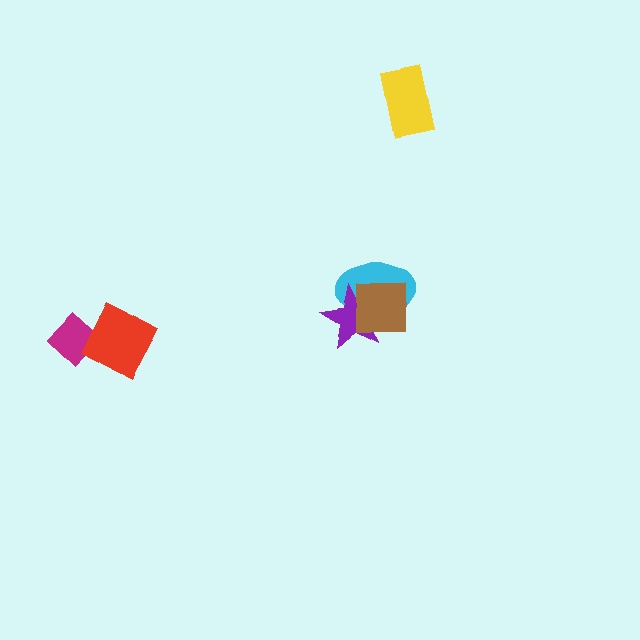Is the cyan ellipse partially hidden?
Yes, it is partially covered by another shape.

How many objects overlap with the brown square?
2 objects overlap with the brown square.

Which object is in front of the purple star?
The brown square is in front of the purple star.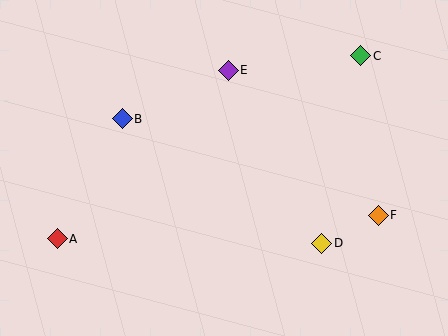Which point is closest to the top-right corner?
Point C is closest to the top-right corner.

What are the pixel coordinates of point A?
Point A is at (57, 239).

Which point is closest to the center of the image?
Point E at (228, 70) is closest to the center.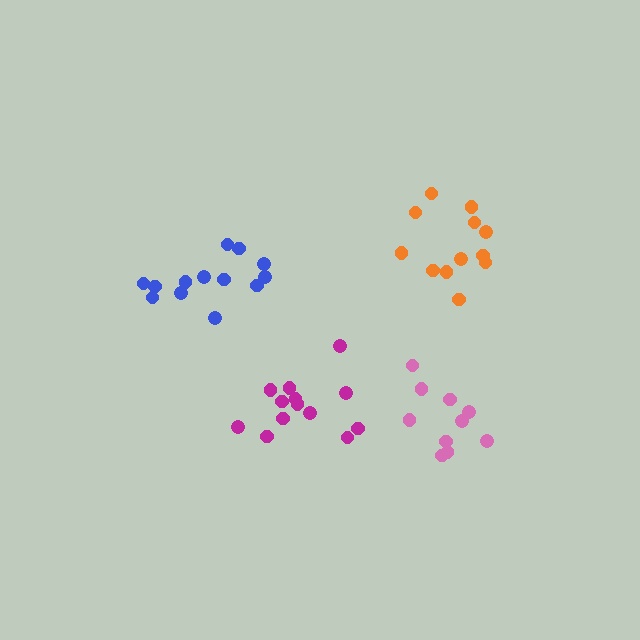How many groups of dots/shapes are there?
There are 4 groups.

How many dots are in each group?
Group 1: 13 dots, Group 2: 12 dots, Group 3: 13 dots, Group 4: 10 dots (48 total).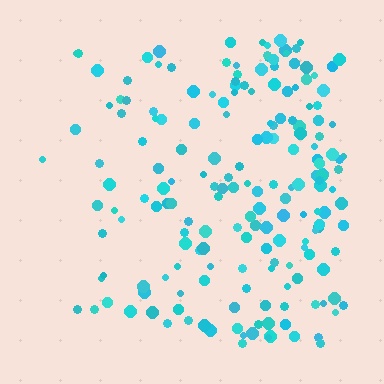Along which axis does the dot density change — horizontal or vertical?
Horizontal.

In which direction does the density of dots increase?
From left to right, with the right side densest.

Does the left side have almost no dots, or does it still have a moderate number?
Still a moderate number, just noticeably fewer than the right.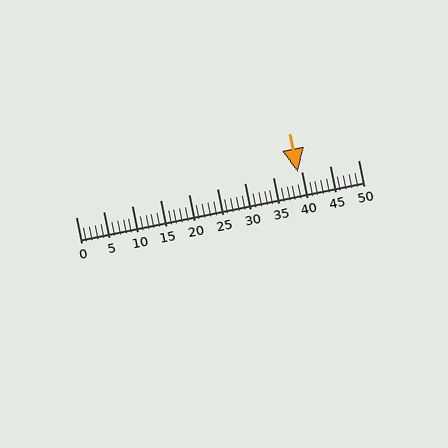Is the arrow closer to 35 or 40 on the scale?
The arrow is closer to 40.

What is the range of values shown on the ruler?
The ruler shows values from 0 to 50.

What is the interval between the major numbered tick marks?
The major tick marks are spaced 5 units apart.